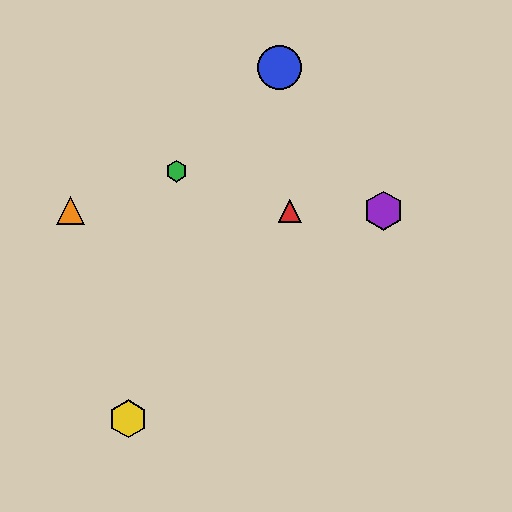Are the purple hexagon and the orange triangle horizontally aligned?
Yes, both are at y≈211.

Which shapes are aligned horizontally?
The red triangle, the purple hexagon, the orange triangle are aligned horizontally.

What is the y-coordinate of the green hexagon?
The green hexagon is at y≈171.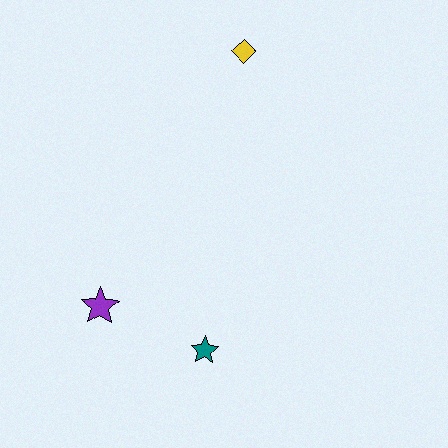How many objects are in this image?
There are 3 objects.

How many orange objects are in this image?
There are no orange objects.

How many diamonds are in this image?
There is 1 diamond.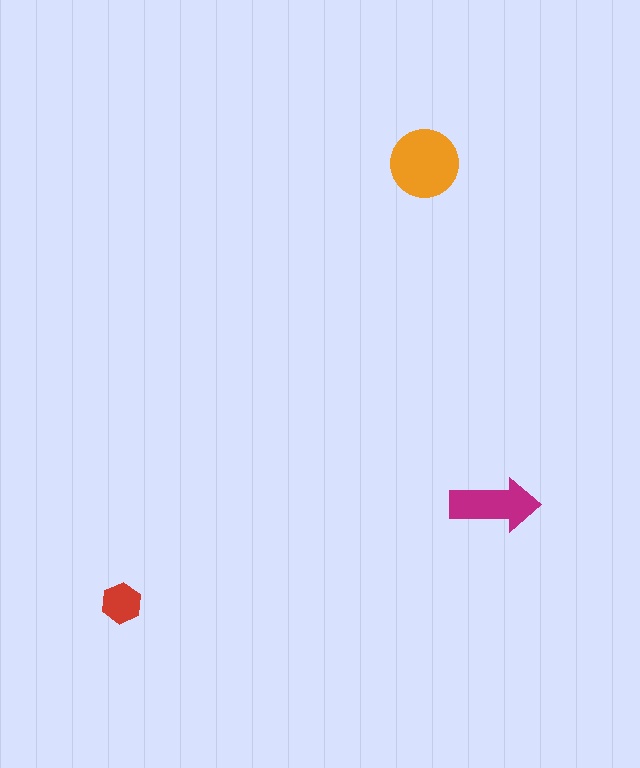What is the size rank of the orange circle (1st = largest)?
1st.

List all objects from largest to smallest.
The orange circle, the magenta arrow, the red hexagon.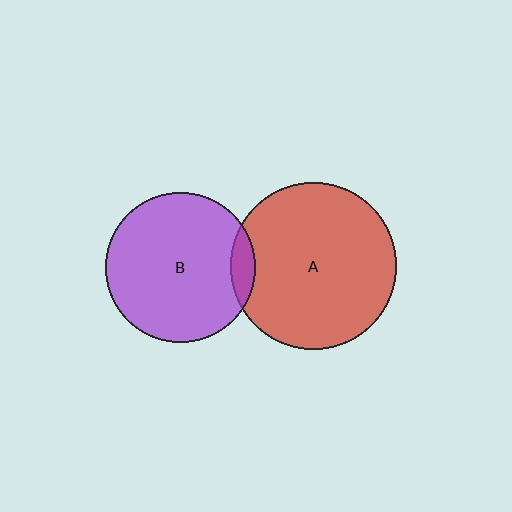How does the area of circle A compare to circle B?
Approximately 1.2 times.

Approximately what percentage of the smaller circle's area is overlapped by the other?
Approximately 10%.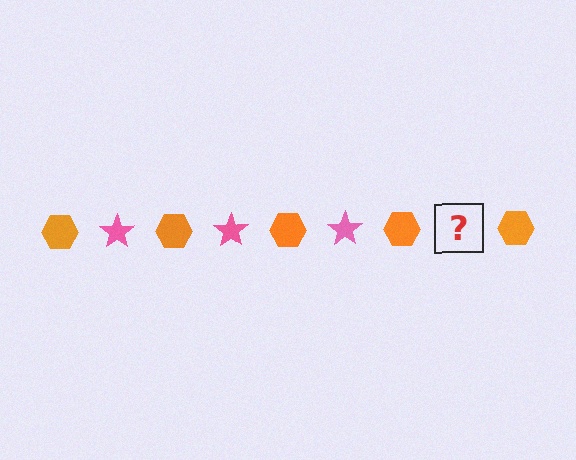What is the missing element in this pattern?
The missing element is a pink star.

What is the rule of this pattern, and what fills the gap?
The rule is that the pattern alternates between orange hexagon and pink star. The gap should be filled with a pink star.